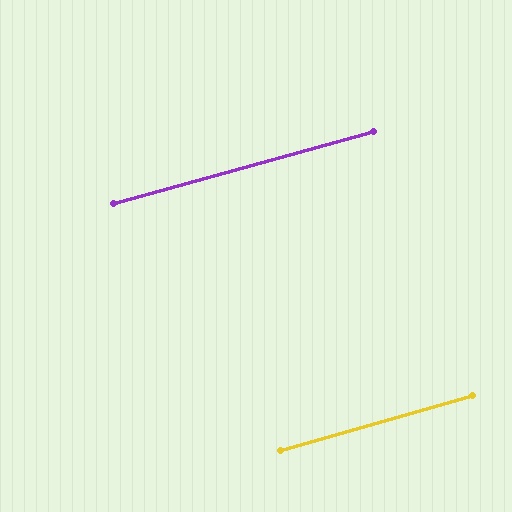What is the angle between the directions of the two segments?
Approximately 1 degree.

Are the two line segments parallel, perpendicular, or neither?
Parallel — their directions differ by only 0.5°.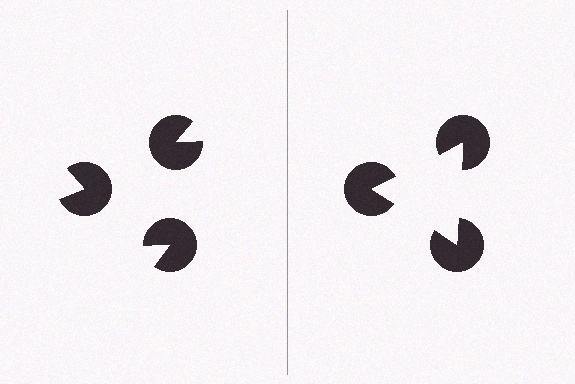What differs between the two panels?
The pac-man discs are positioned identically on both sides; only the wedge orientations differ. On the right they align to a triangle; on the left they are misaligned.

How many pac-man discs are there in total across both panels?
6 — 3 on each side.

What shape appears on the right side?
An illusory triangle.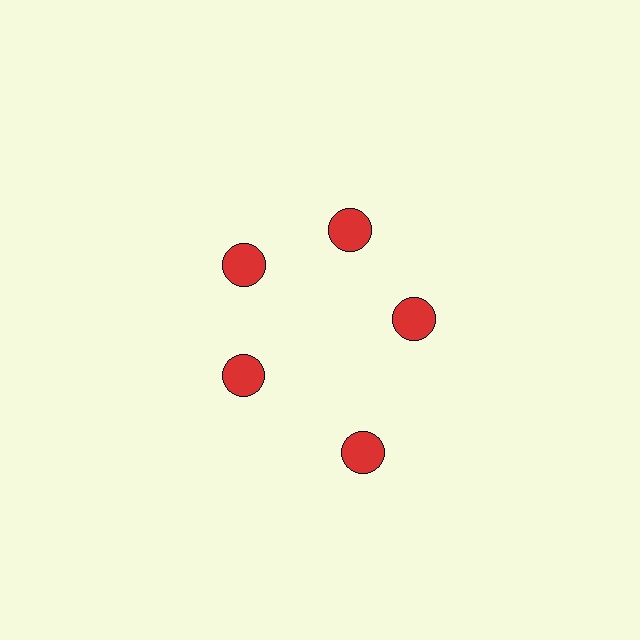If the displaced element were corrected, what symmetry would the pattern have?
It would have 5-fold rotational symmetry — the pattern would map onto itself every 72 degrees.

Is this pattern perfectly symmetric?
No. The 5 red circles are arranged in a ring, but one element near the 5 o'clock position is pushed outward from the center, breaking the 5-fold rotational symmetry.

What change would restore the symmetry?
The symmetry would be restored by moving it inward, back onto the ring so that all 5 circles sit at equal angles and equal distance from the center.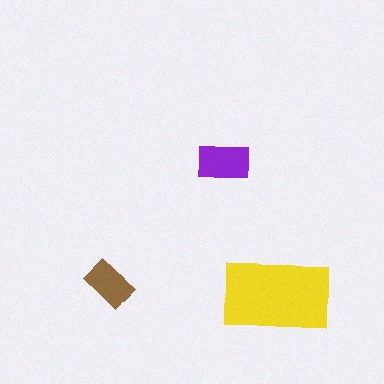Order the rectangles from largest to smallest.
the yellow one, the purple one, the brown one.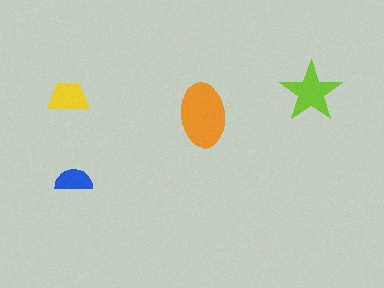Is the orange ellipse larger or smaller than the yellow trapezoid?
Larger.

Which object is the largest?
The orange ellipse.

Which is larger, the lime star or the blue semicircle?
The lime star.